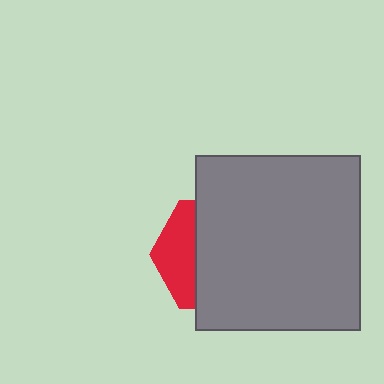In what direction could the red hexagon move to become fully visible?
The red hexagon could move left. That would shift it out from behind the gray rectangle entirely.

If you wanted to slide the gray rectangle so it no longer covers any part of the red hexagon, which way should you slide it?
Slide it right — that is the most direct way to separate the two shapes.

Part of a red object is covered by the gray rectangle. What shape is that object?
It is a hexagon.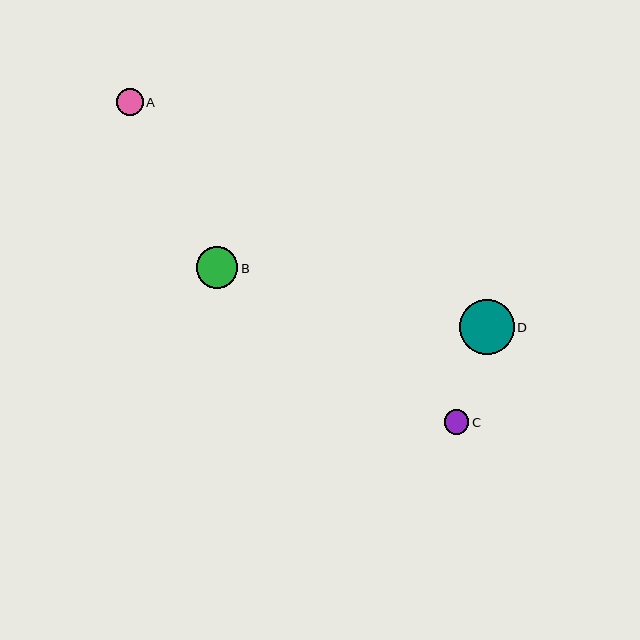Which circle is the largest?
Circle D is the largest with a size of approximately 55 pixels.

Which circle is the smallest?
Circle C is the smallest with a size of approximately 25 pixels.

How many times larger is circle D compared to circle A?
Circle D is approximately 2.0 times the size of circle A.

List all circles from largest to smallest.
From largest to smallest: D, B, A, C.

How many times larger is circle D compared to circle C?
Circle D is approximately 2.2 times the size of circle C.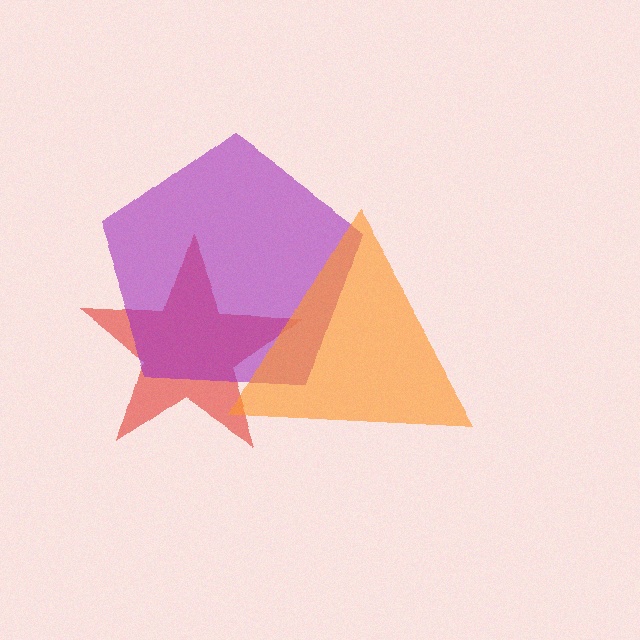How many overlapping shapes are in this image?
There are 3 overlapping shapes in the image.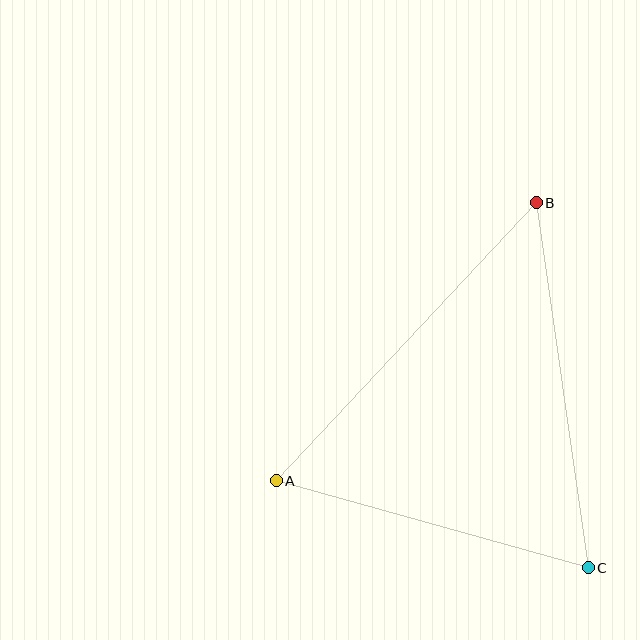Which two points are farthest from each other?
Points A and B are farthest from each other.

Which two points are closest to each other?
Points A and C are closest to each other.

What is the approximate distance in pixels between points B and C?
The distance between B and C is approximately 369 pixels.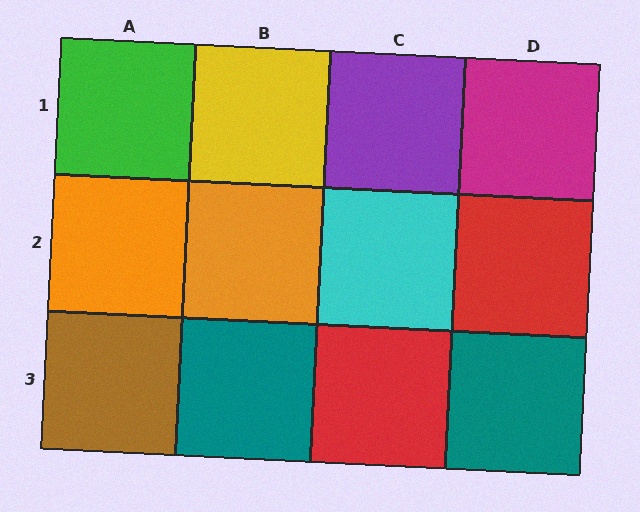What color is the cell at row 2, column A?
Orange.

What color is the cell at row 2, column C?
Cyan.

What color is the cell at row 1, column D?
Magenta.